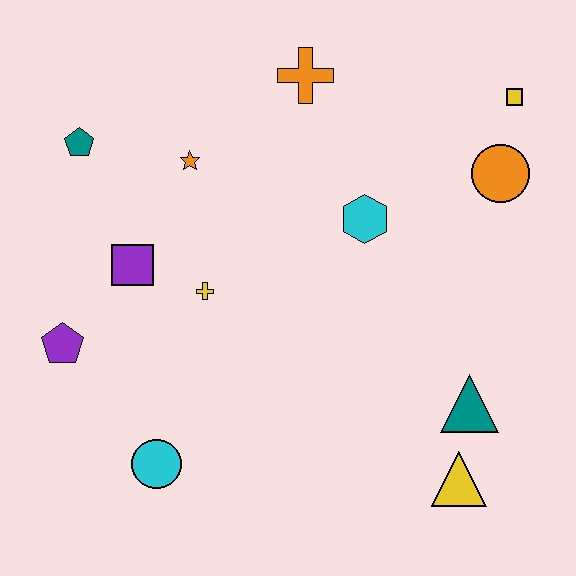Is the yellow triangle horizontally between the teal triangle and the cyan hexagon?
Yes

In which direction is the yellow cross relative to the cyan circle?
The yellow cross is above the cyan circle.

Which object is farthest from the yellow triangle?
The teal pentagon is farthest from the yellow triangle.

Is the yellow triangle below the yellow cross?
Yes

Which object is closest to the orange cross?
The orange star is closest to the orange cross.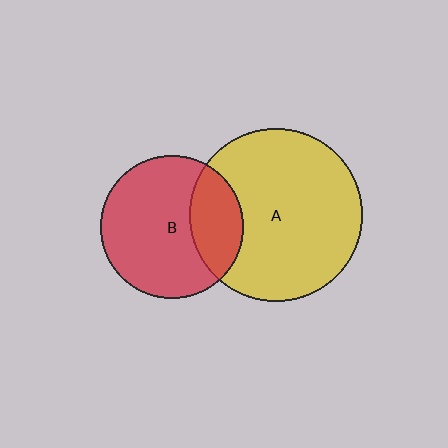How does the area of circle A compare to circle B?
Approximately 1.5 times.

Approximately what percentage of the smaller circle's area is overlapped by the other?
Approximately 25%.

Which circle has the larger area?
Circle A (yellow).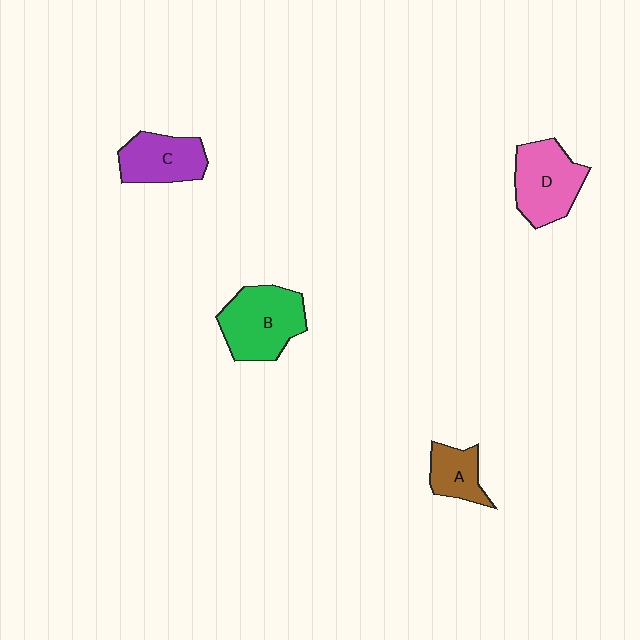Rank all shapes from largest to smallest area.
From largest to smallest: B (green), D (pink), C (purple), A (brown).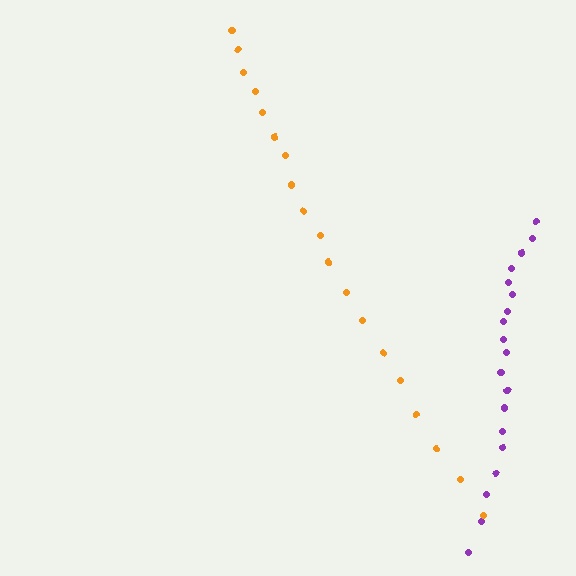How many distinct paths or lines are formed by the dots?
There are 2 distinct paths.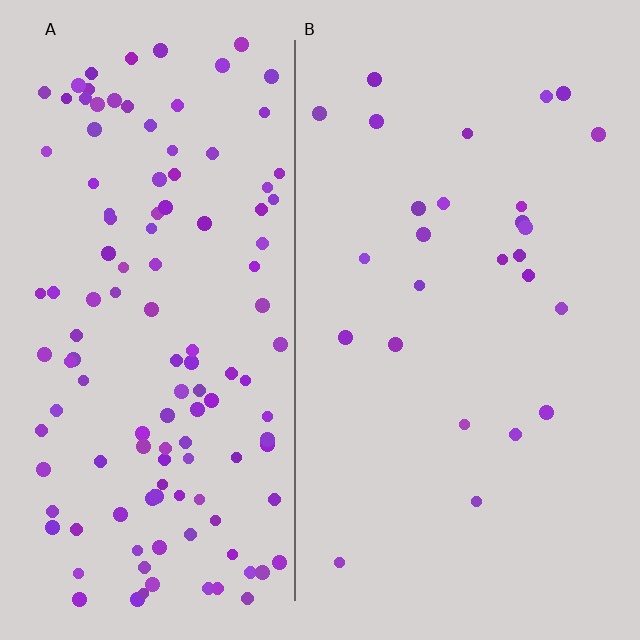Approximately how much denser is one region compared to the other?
Approximately 4.8× — region A over region B.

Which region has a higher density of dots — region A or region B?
A (the left).